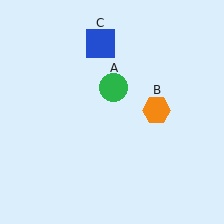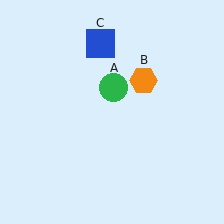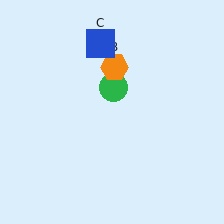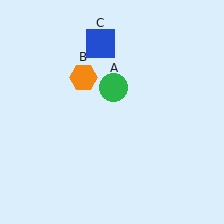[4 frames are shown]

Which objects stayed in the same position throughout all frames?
Green circle (object A) and blue square (object C) remained stationary.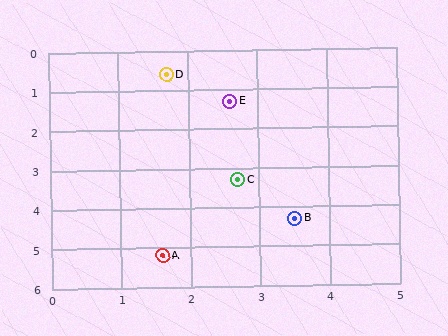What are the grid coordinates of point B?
Point B is at approximately (3.5, 4.3).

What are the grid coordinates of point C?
Point C is at approximately (2.7, 3.3).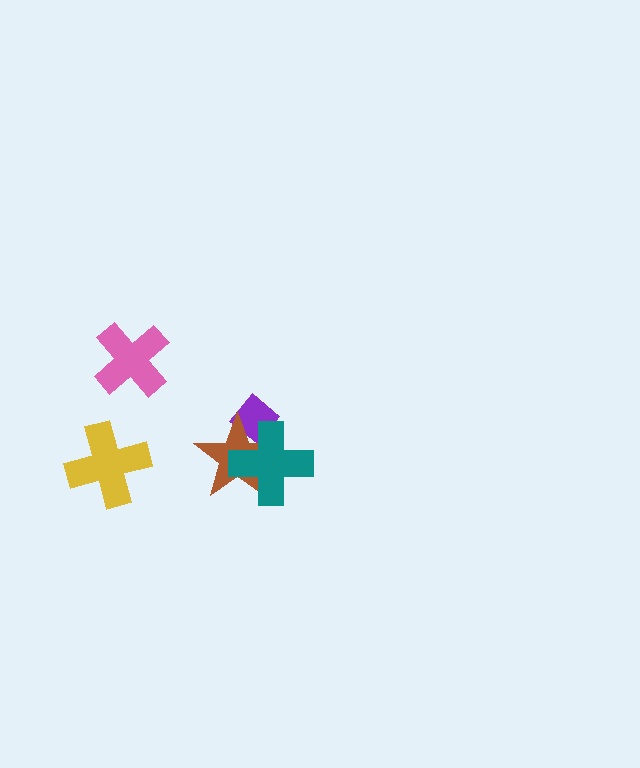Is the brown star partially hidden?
Yes, it is partially covered by another shape.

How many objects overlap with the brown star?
2 objects overlap with the brown star.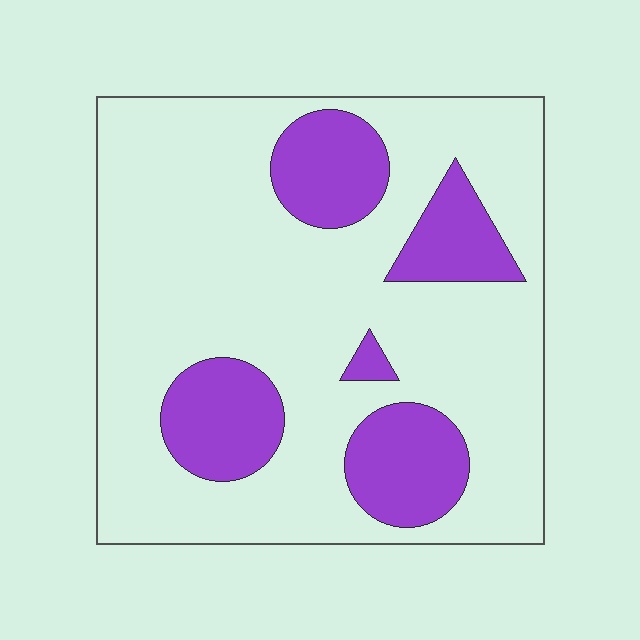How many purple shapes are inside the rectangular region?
5.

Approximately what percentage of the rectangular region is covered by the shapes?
Approximately 25%.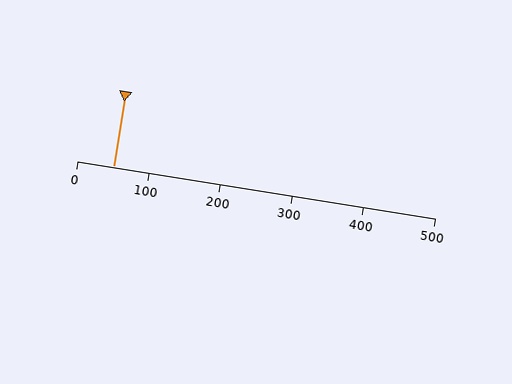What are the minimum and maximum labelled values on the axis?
The axis runs from 0 to 500.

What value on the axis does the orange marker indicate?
The marker indicates approximately 50.